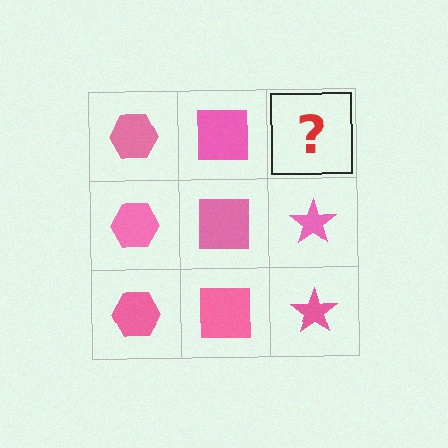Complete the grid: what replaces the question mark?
The question mark should be replaced with a pink star.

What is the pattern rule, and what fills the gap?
The rule is that each column has a consistent shape. The gap should be filled with a pink star.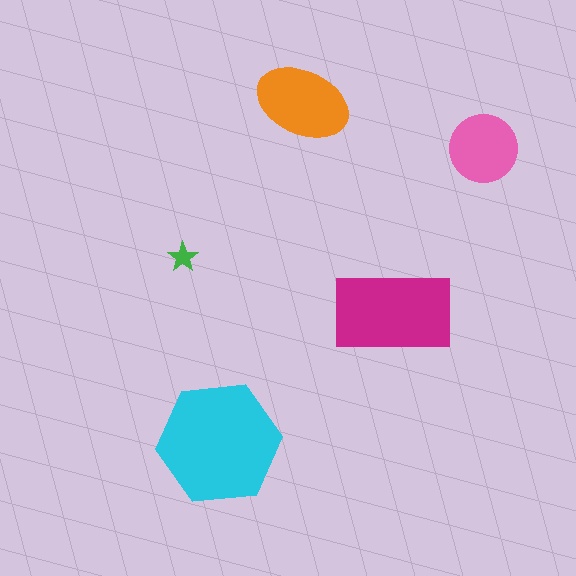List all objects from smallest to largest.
The green star, the pink circle, the orange ellipse, the magenta rectangle, the cyan hexagon.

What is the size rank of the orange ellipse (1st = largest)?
3rd.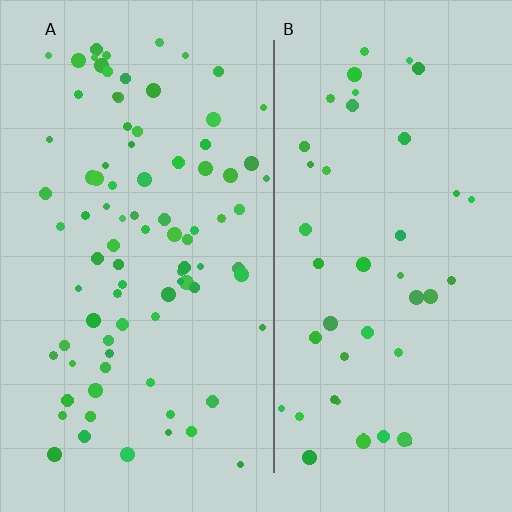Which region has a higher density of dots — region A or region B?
A (the left).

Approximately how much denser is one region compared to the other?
Approximately 2.0× — region A over region B.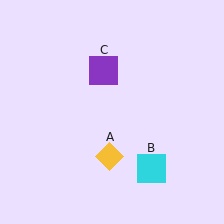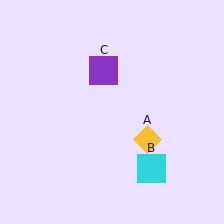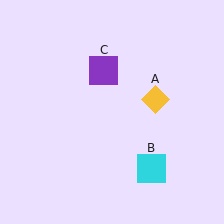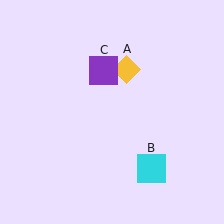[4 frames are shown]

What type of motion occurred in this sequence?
The yellow diamond (object A) rotated counterclockwise around the center of the scene.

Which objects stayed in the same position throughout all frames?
Cyan square (object B) and purple square (object C) remained stationary.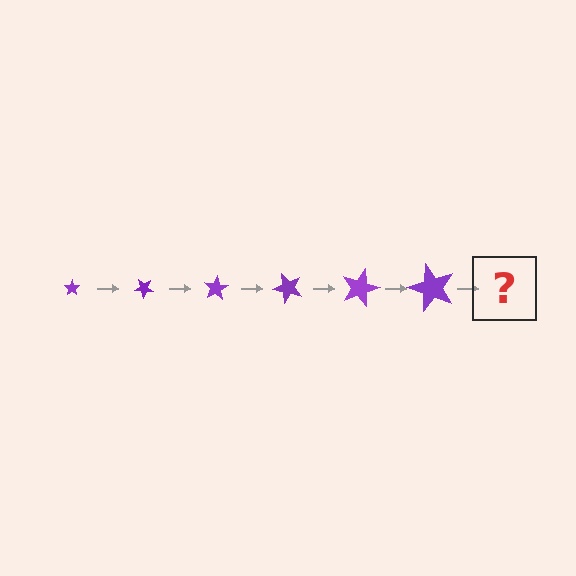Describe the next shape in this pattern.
It should be a star, larger than the previous one and rotated 240 degrees from the start.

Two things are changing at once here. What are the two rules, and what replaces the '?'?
The two rules are that the star grows larger each step and it rotates 40 degrees each step. The '?' should be a star, larger than the previous one and rotated 240 degrees from the start.